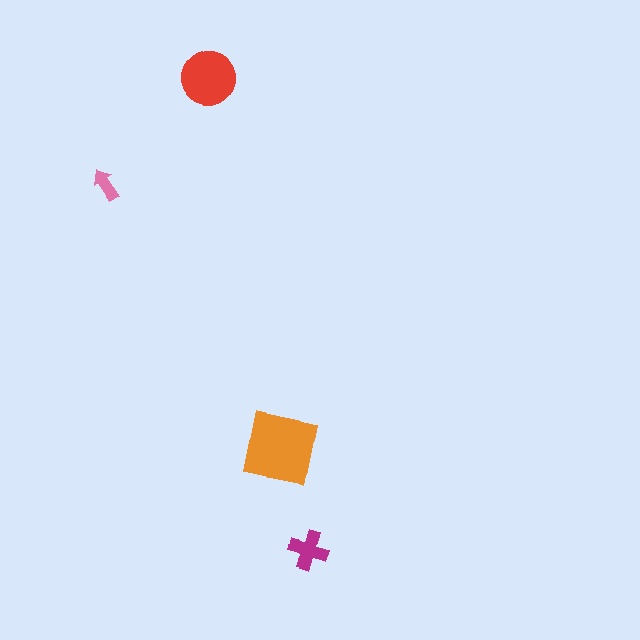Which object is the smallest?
The pink arrow.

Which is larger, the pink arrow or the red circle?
The red circle.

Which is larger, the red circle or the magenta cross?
The red circle.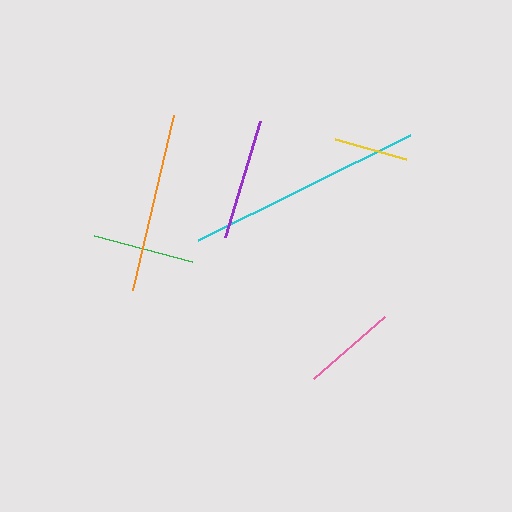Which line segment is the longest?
The cyan line is the longest at approximately 237 pixels.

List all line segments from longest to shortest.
From longest to shortest: cyan, orange, purple, green, pink, yellow.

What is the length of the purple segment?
The purple segment is approximately 121 pixels long.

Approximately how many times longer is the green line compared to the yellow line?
The green line is approximately 1.4 times the length of the yellow line.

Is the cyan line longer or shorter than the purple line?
The cyan line is longer than the purple line.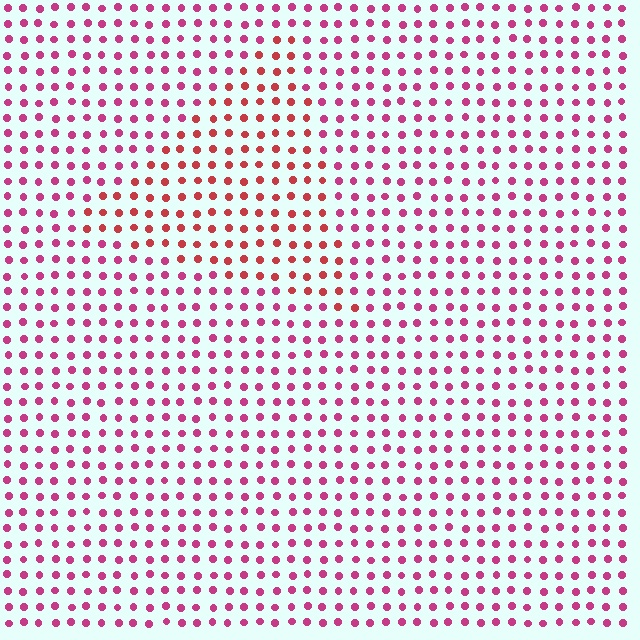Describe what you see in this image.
The image is filled with small magenta elements in a uniform arrangement. A triangle-shaped region is visible where the elements are tinted to a slightly different hue, forming a subtle color boundary.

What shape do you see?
I see a triangle.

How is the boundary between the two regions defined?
The boundary is defined purely by a slight shift in hue (about 28 degrees). Spacing, size, and orientation are identical on both sides.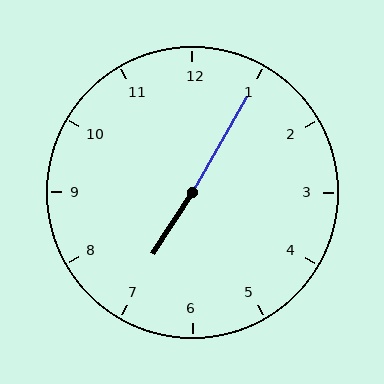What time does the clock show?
7:05.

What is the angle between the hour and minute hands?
Approximately 178 degrees.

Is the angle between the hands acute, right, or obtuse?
It is obtuse.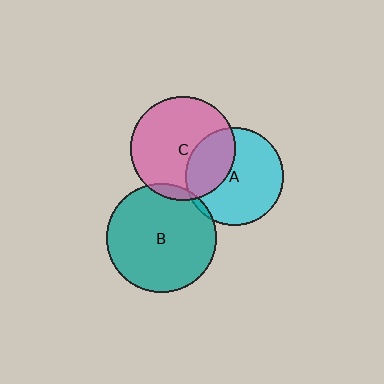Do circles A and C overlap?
Yes.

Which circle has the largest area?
Circle B (teal).